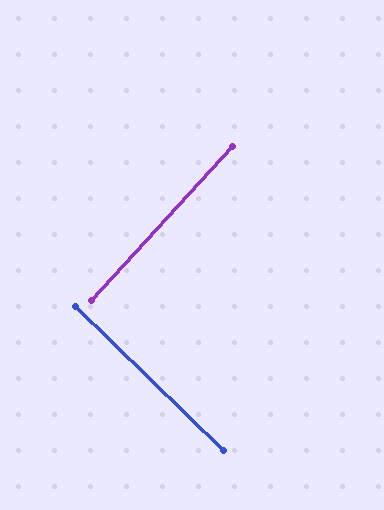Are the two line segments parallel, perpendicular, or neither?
Perpendicular — they meet at approximately 88°.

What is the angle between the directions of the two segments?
Approximately 88 degrees.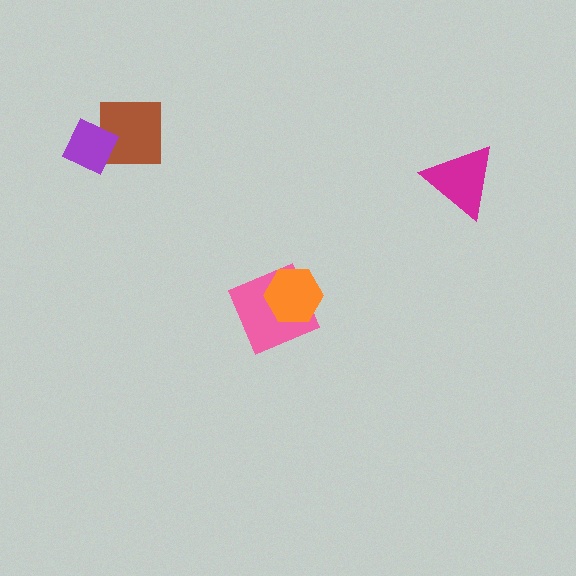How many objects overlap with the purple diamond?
1 object overlaps with the purple diamond.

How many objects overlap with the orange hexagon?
1 object overlaps with the orange hexagon.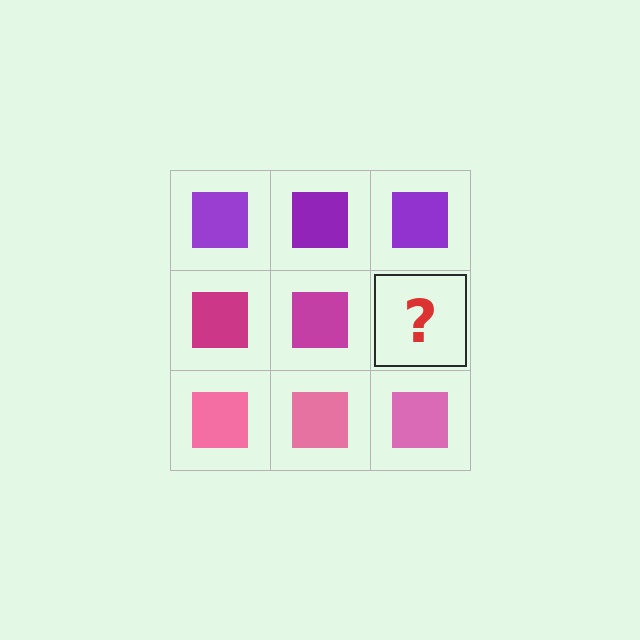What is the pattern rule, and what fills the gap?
The rule is that each row has a consistent color. The gap should be filled with a magenta square.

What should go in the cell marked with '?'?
The missing cell should contain a magenta square.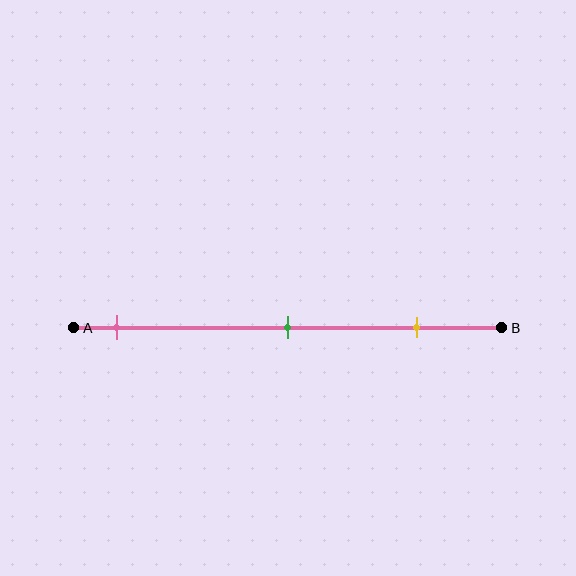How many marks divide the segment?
There are 3 marks dividing the segment.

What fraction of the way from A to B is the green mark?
The green mark is approximately 50% (0.5) of the way from A to B.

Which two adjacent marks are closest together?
The green and yellow marks are the closest adjacent pair.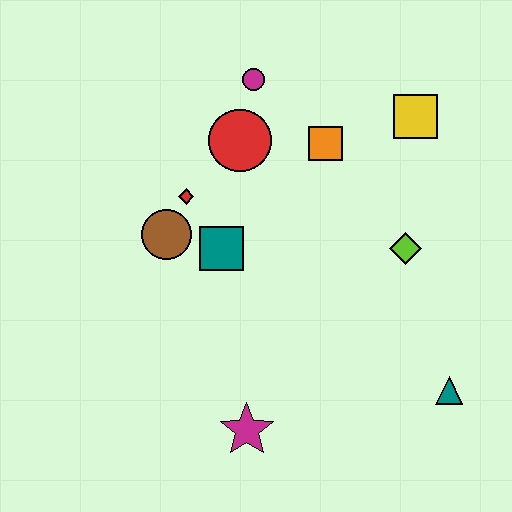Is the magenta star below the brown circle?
Yes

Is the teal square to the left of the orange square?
Yes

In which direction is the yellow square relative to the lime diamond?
The yellow square is above the lime diamond.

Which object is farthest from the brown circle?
The teal triangle is farthest from the brown circle.